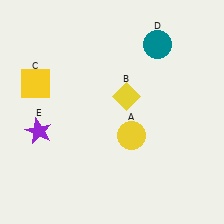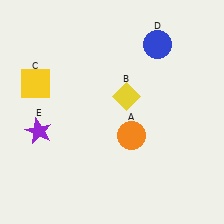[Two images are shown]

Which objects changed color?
A changed from yellow to orange. D changed from teal to blue.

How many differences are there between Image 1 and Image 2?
There are 2 differences between the two images.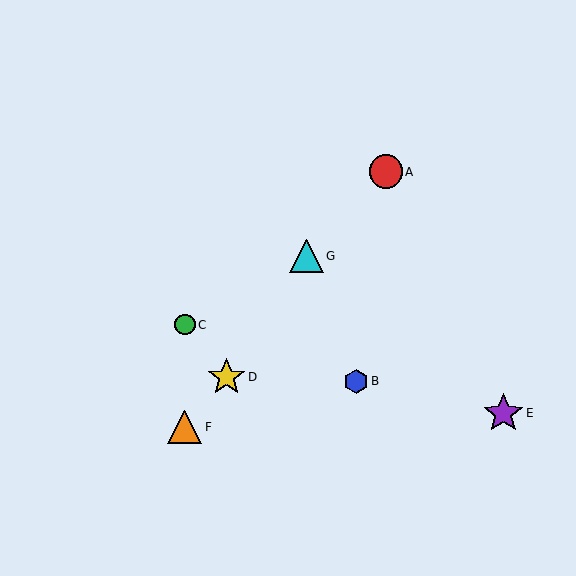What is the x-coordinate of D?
Object D is at x≈226.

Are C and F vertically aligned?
Yes, both are at x≈185.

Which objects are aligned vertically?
Objects C, F are aligned vertically.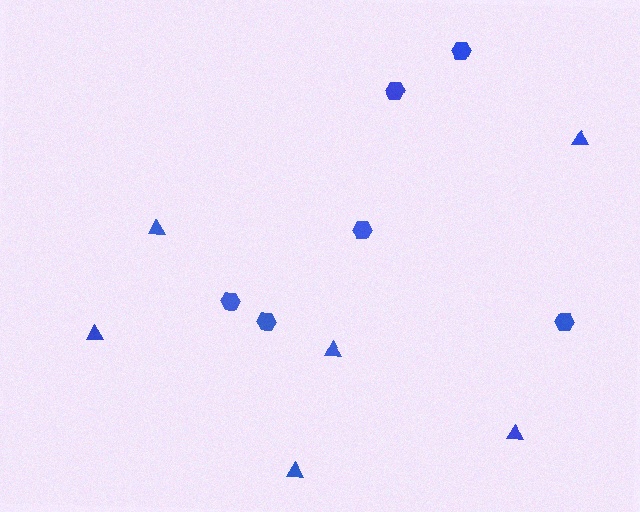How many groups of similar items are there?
There are 2 groups: one group of hexagons (6) and one group of triangles (6).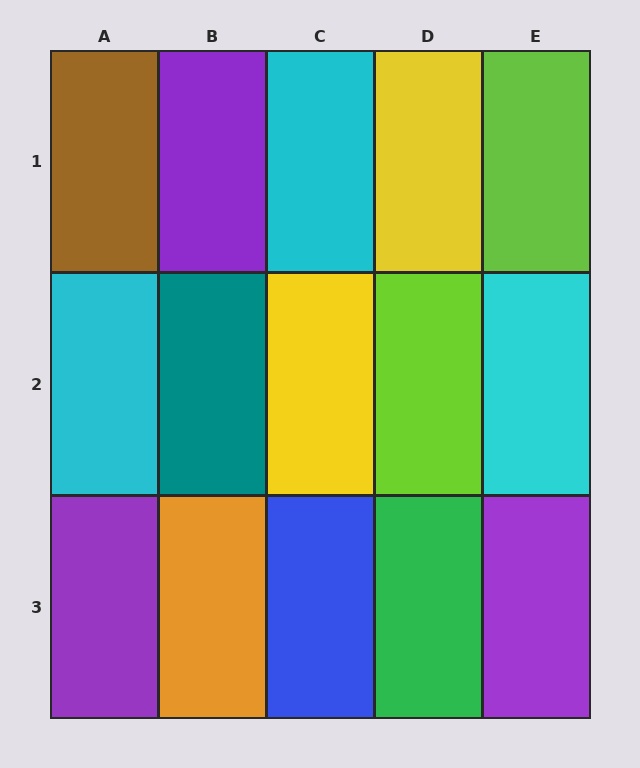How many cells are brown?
1 cell is brown.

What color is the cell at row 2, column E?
Cyan.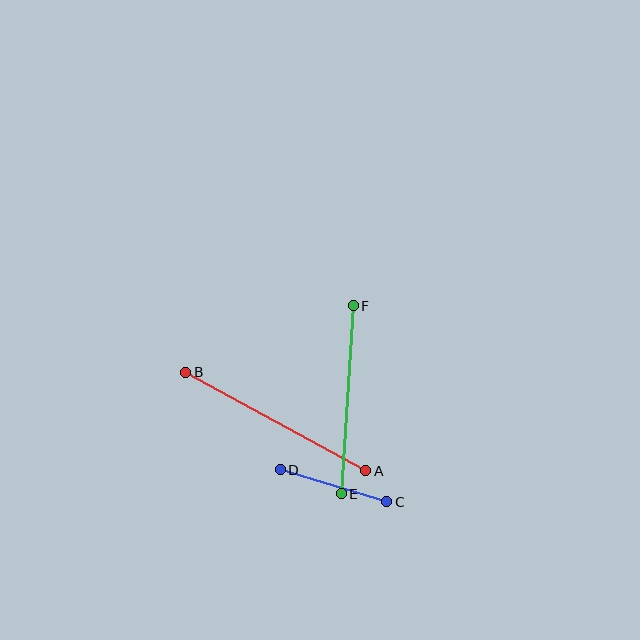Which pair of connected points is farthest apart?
Points A and B are farthest apart.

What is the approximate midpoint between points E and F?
The midpoint is at approximately (347, 400) pixels.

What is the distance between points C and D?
The distance is approximately 111 pixels.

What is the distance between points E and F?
The distance is approximately 188 pixels.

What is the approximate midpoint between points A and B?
The midpoint is at approximately (276, 421) pixels.